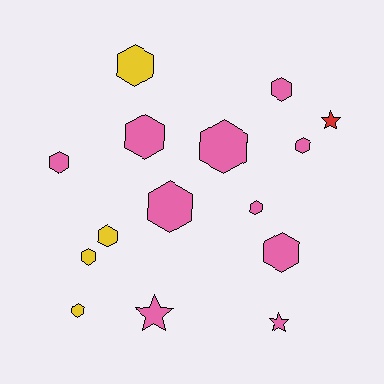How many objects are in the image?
There are 15 objects.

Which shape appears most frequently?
Hexagon, with 12 objects.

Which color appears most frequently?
Pink, with 10 objects.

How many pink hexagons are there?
There are 8 pink hexagons.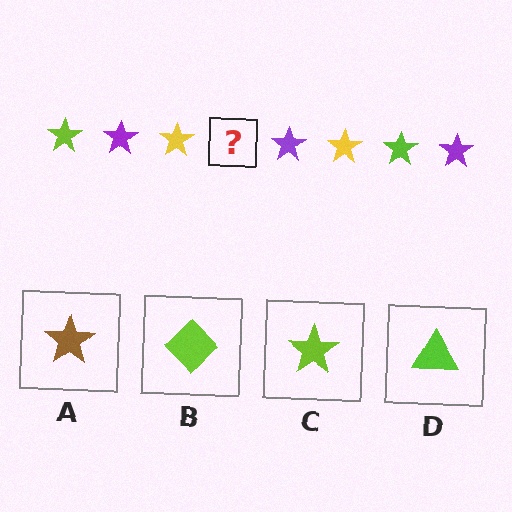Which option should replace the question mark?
Option C.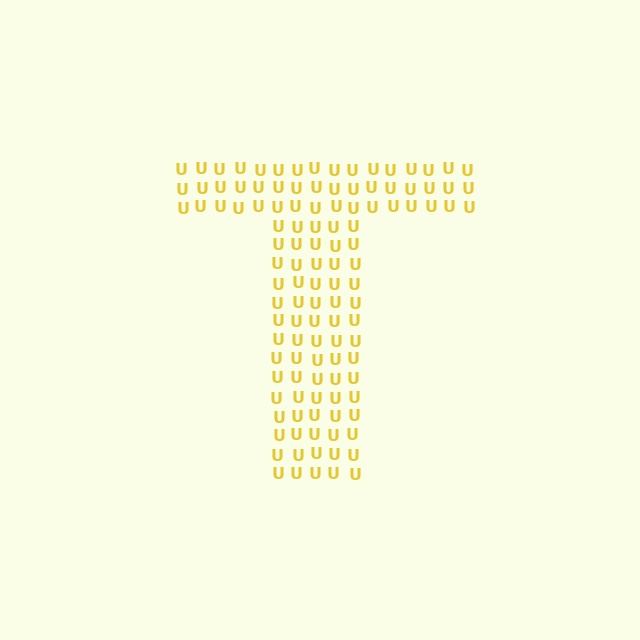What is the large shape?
The large shape is the letter T.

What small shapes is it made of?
It is made of small letter U's.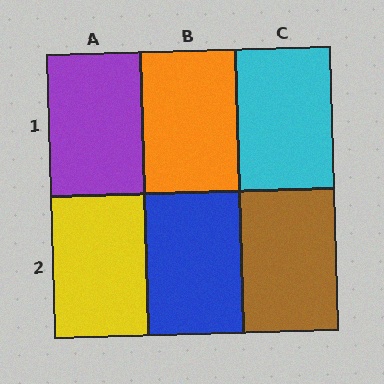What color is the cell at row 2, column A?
Yellow.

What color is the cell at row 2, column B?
Blue.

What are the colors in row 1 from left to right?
Purple, orange, cyan.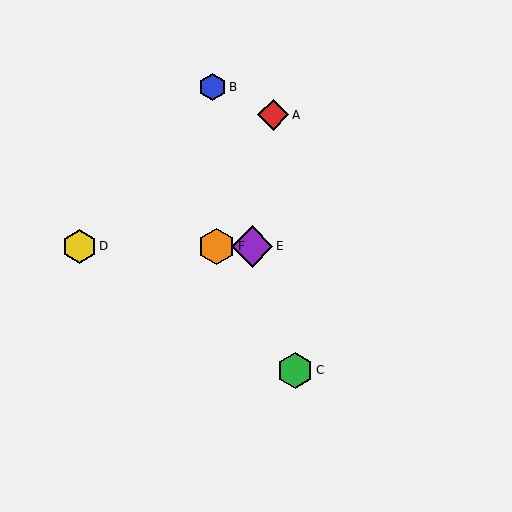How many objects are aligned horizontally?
3 objects (D, E, F) are aligned horizontally.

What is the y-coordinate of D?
Object D is at y≈246.